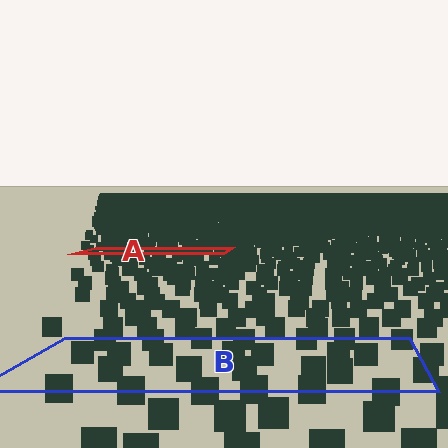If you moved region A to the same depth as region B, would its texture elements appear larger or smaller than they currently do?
They would appear larger. At a closer depth, the same texture elements are projected at a bigger on-screen size.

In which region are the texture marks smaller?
The texture marks are smaller in region A, because it is farther away.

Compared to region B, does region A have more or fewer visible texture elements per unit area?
Region A has more texture elements per unit area — they are packed more densely because it is farther away.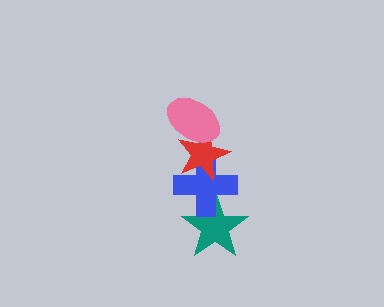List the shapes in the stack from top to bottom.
From top to bottom: the pink ellipse, the red star, the blue cross, the teal star.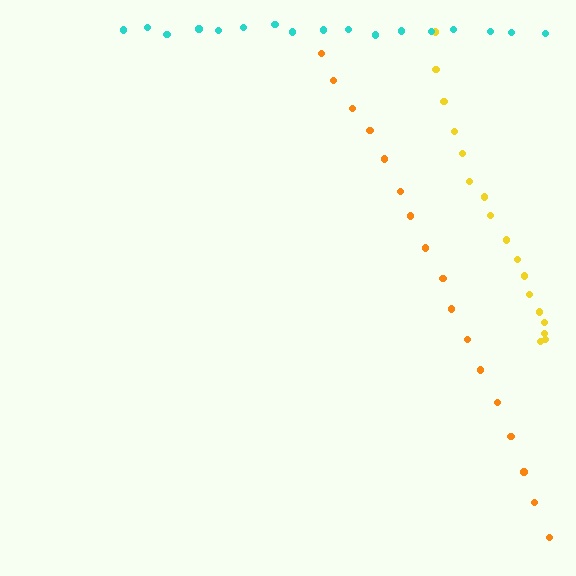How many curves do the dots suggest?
There are 3 distinct paths.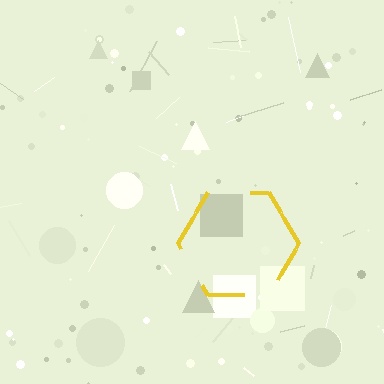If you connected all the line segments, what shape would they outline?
They would outline a hexagon.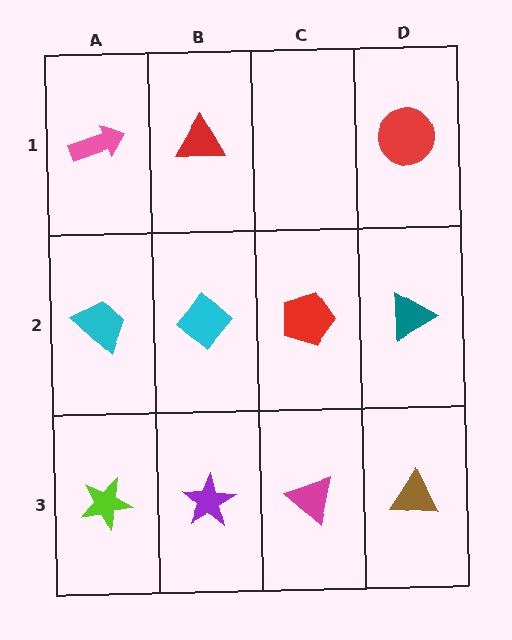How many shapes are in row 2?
4 shapes.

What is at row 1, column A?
A pink arrow.